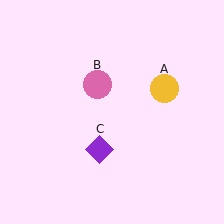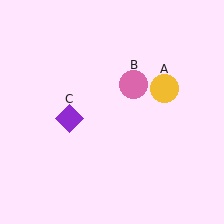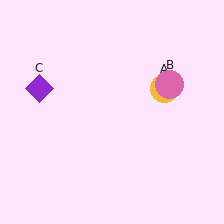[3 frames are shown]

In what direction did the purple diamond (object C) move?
The purple diamond (object C) moved up and to the left.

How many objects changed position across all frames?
2 objects changed position: pink circle (object B), purple diamond (object C).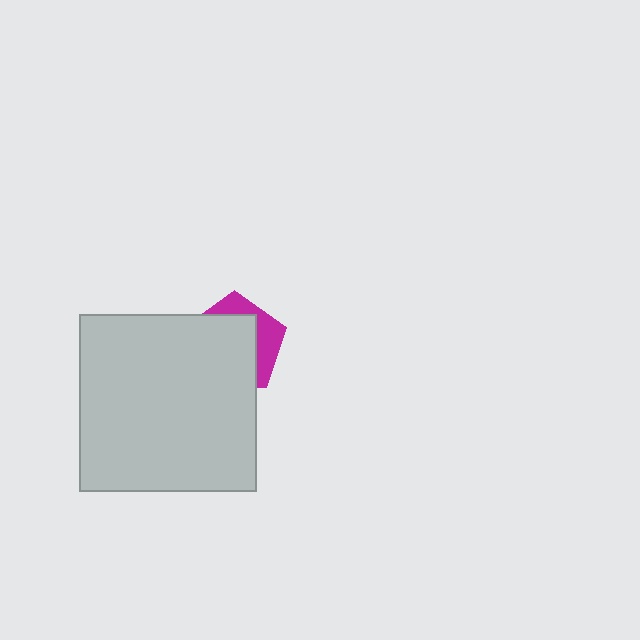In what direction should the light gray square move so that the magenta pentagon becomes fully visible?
The light gray square should move toward the lower-left. That is the shortest direction to clear the overlap and leave the magenta pentagon fully visible.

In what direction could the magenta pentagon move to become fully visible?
The magenta pentagon could move toward the upper-right. That would shift it out from behind the light gray square entirely.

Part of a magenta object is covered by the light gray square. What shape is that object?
It is a pentagon.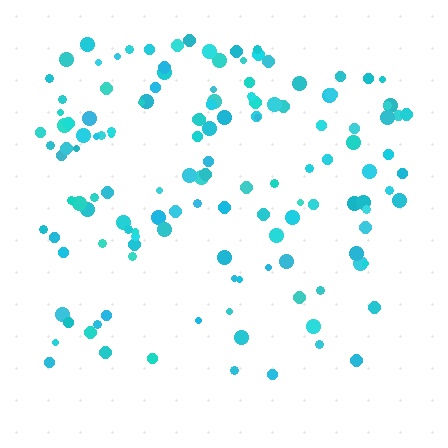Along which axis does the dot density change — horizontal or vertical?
Vertical.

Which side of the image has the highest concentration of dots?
The top.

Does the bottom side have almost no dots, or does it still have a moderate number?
Still a moderate number, just noticeably fewer than the top.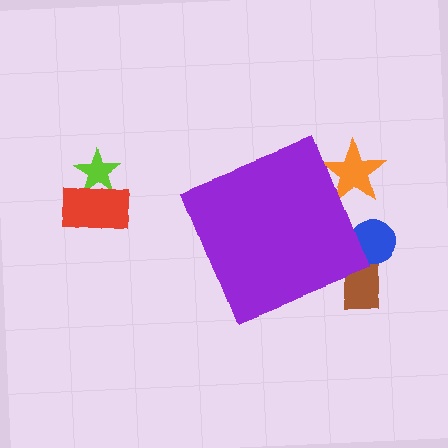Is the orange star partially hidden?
Yes, the orange star is partially hidden behind the purple diamond.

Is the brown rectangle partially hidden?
Yes, the brown rectangle is partially hidden behind the purple diamond.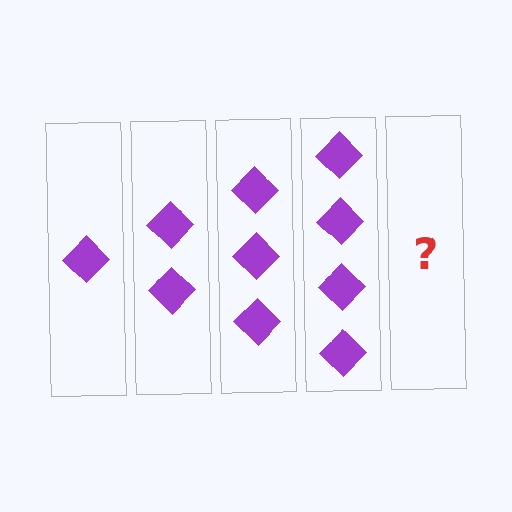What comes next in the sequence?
The next element should be 5 diamonds.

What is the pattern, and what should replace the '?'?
The pattern is that each step adds one more diamond. The '?' should be 5 diamonds.